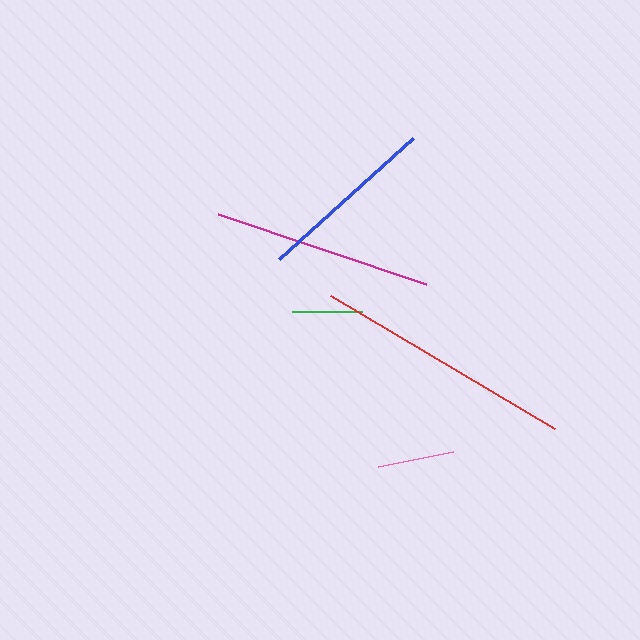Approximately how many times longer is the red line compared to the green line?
The red line is approximately 3.7 times the length of the green line.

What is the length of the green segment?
The green segment is approximately 70 pixels long.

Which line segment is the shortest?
The green line is the shortest at approximately 70 pixels.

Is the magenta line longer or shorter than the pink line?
The magenta line is longer than the pink line.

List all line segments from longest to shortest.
From longest to shortest: red, magenta, blue, pink, green.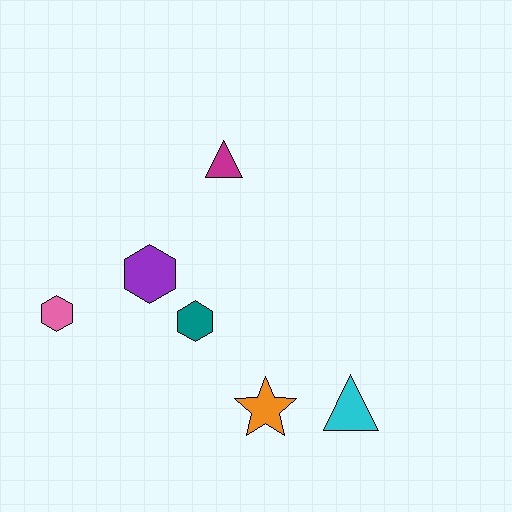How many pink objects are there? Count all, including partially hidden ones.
There is 1 pink object.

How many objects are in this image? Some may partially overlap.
There are 6 objects.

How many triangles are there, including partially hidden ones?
There are 2 triangles.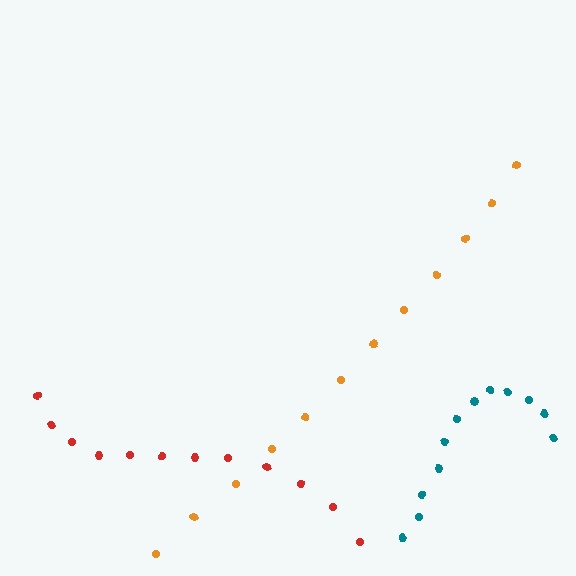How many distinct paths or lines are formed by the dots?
There are 3 distinct paths.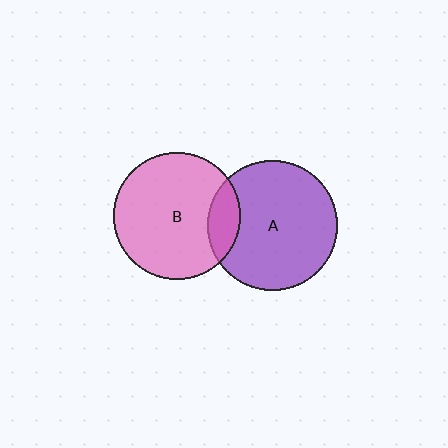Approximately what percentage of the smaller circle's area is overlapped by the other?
Approximately 15%.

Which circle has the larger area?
Circle A (purple).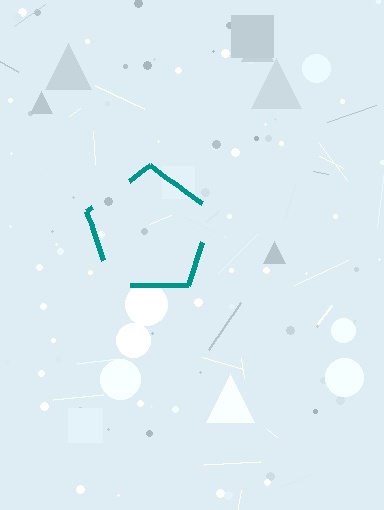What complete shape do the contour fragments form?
The contour fragments form a pentagon.